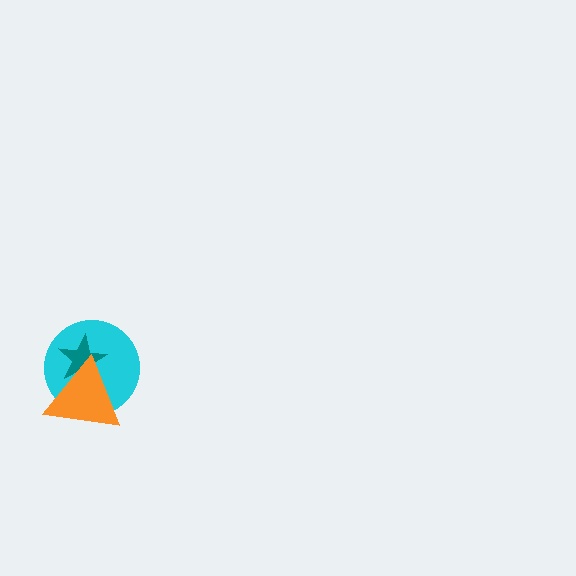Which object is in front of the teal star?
The orange triangle is in front of the teal star.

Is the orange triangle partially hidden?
No, no other shape covers it.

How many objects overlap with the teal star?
2 objects overlap with the teal star.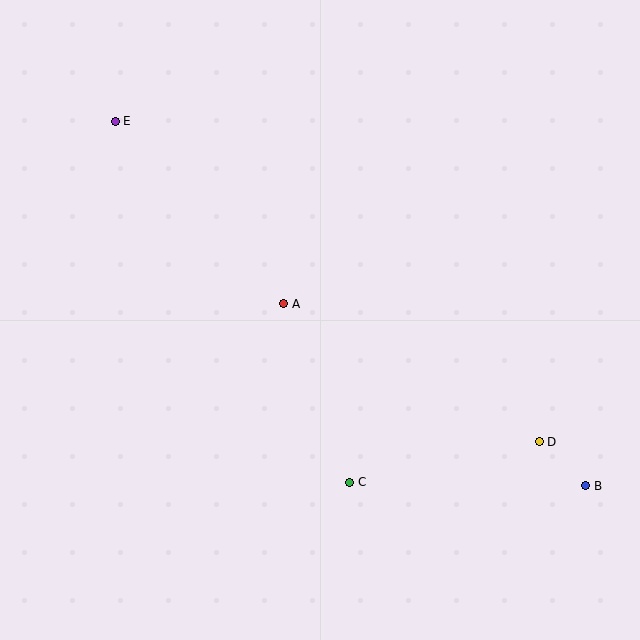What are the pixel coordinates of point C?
Point C is at (350, 482).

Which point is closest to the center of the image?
Point A at (284, 304) is closest to the center.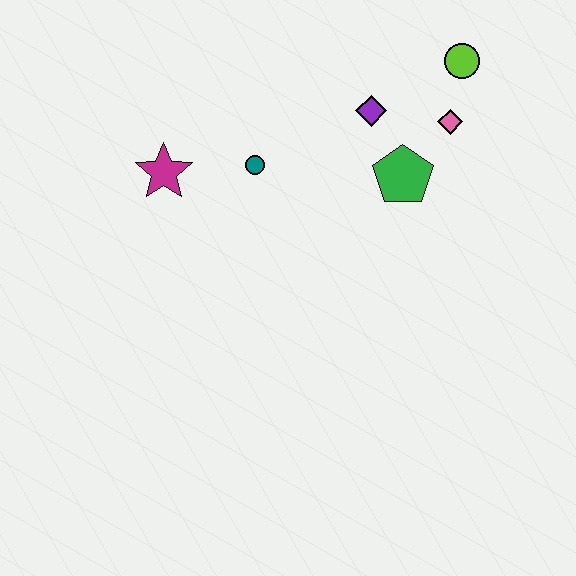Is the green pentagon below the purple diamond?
Yes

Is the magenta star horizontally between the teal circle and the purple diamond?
No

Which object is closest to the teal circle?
The magenta star is closest to the teal circle.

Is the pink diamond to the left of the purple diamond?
No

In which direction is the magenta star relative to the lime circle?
The magenta star is to the left of the lime circle.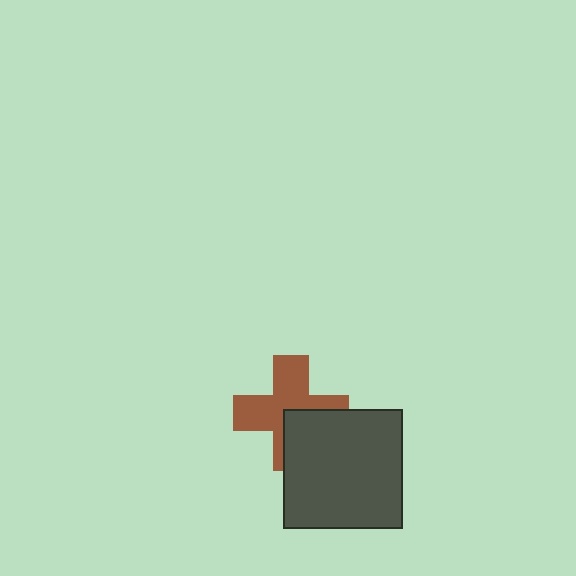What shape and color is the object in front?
The object in front is a dark gray square.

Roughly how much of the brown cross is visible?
About half of it is visible (roughly 65%).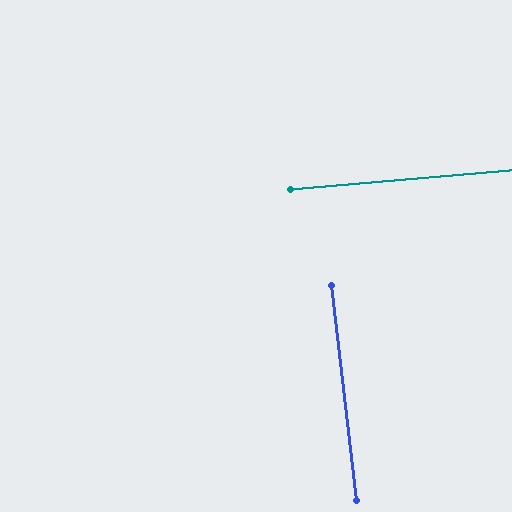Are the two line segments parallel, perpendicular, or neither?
Perpendicular — they meet at approximately 88°.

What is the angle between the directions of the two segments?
Approximately 88 degrees.